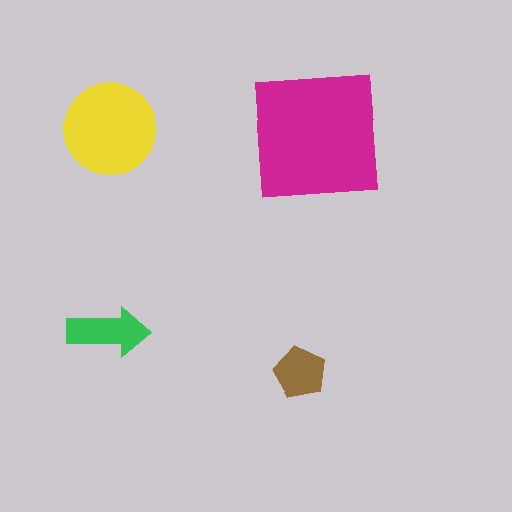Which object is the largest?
The magenta square.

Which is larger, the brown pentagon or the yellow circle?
The yellow circle.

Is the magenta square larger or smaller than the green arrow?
Larger.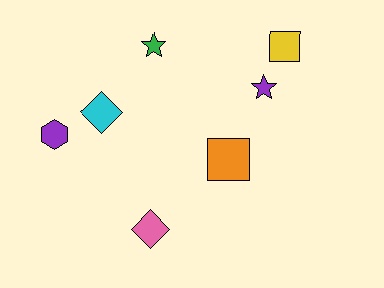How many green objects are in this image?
There is 1 green object.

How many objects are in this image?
There are 7 objects.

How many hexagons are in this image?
There is 1 hexagon.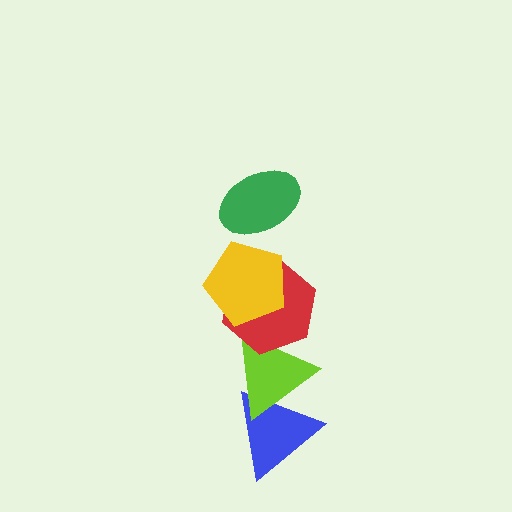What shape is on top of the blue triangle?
The lime triangle is on top of the blue triangle.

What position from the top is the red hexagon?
The red hexagon is 3rd from the top.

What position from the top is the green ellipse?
The green ellipse is 1st from the top.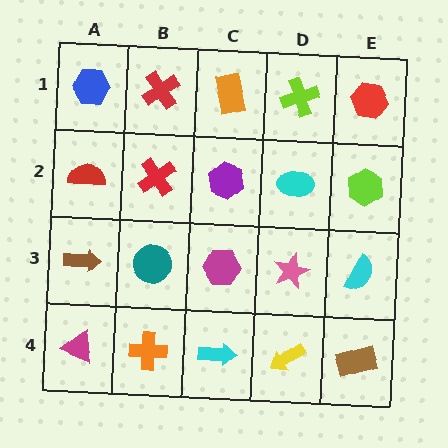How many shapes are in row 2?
5 shapes.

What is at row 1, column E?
A red hexagon.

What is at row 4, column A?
A magenta triangle.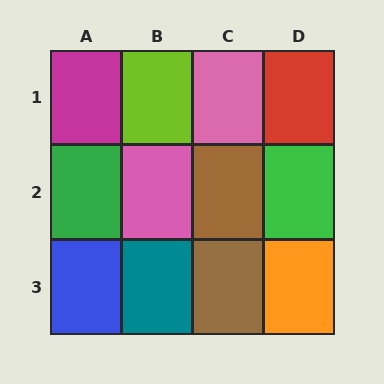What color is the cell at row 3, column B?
Teal.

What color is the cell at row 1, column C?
Pink.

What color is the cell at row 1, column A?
Magenta.